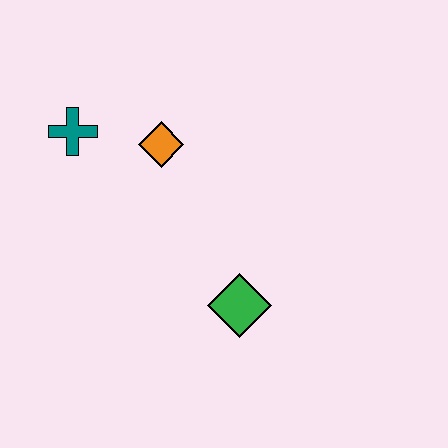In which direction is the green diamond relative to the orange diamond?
The green diamond is below the orange diamond.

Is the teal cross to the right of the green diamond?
No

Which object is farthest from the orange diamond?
The green diamond is farthest from the orange diamond.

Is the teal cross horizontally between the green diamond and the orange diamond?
No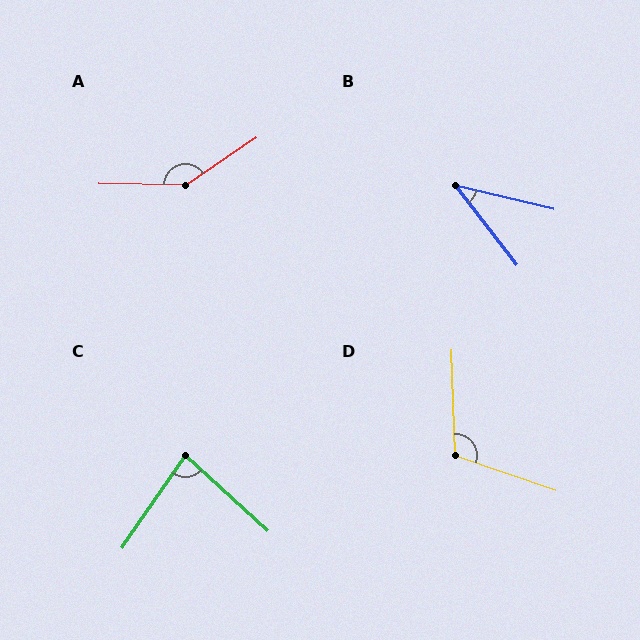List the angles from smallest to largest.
B (39°), C (82°), D (111°), A (145°).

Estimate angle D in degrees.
Approximately 111 degrees.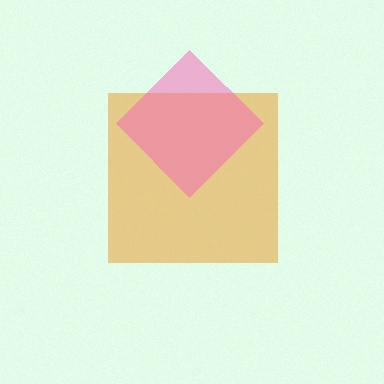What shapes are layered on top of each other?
The layered shapes are: an orange square, a pink diamond.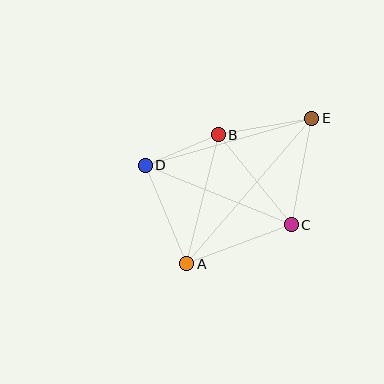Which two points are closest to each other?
Points B and D are closest to each other.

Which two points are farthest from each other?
Points A and E are farthest from each other.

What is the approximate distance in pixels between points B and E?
The distance between B and E is approximately 95 pixels.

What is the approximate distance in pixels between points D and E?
The distance between D and E is approximately 173 pixels.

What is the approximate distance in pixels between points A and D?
The distance between A and D is approximately 106 pixels.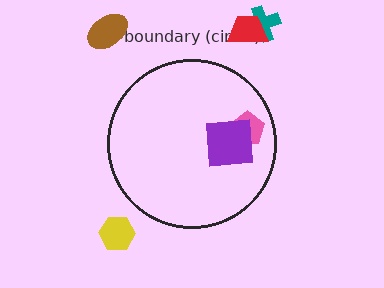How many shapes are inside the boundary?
2 inside, 4 outside.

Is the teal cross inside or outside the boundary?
Outside.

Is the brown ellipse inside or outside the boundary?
Outside.